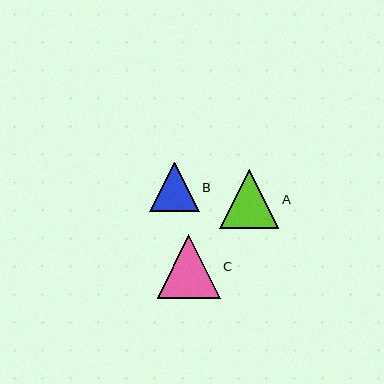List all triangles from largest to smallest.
From largest to smallest: C, A, B.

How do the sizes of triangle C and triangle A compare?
Triangle C and triangle A are approximately the same size.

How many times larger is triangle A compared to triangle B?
Triangle A is approximately 1.2 times the size of triangle B.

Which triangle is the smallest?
Triangle B is the smallest with a size of approximately 50 pixels.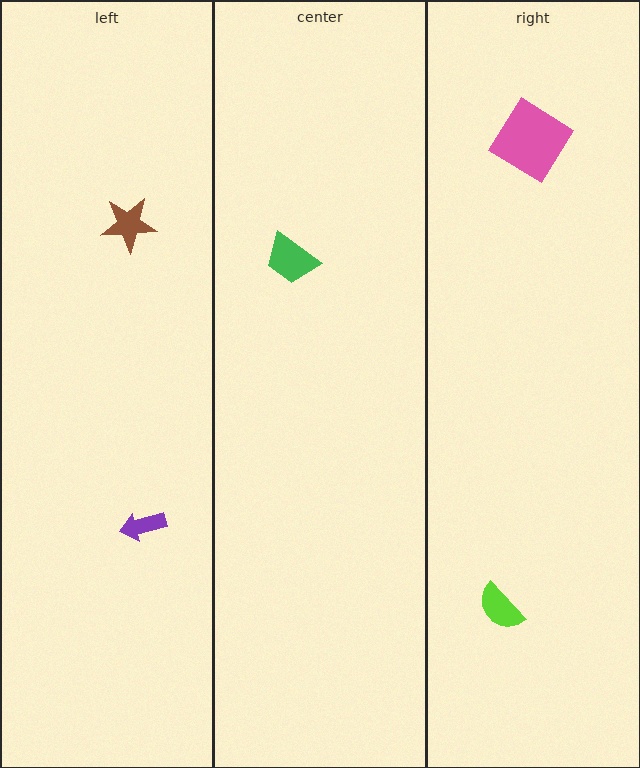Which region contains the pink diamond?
The right region.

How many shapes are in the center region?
1.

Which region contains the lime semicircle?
The right region.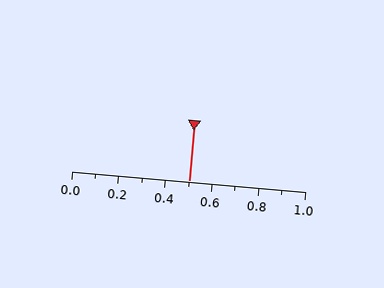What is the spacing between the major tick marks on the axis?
The major ticks are spaced 0.2 apart.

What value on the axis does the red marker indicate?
The marker indicates approximately 0.5.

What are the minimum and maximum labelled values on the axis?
The axis runs from 0.0 to 1.0.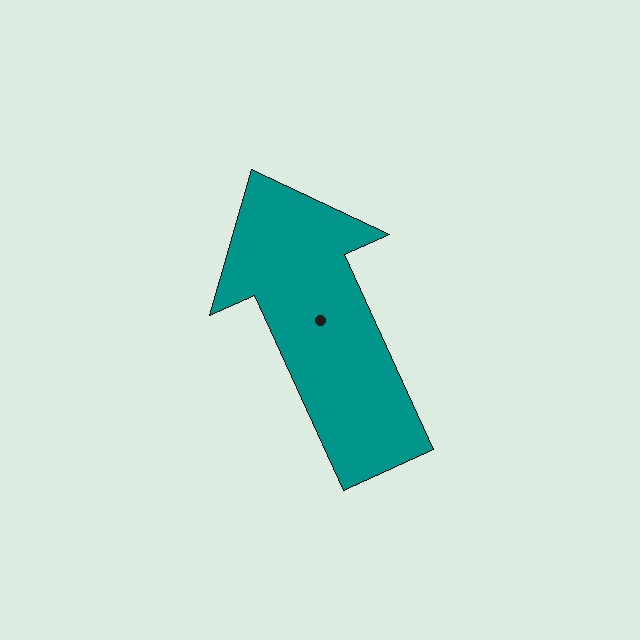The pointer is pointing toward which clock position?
Roughly 11 o'clock.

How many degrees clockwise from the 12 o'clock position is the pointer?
Approximately 336 degrees.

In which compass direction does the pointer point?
Northwest.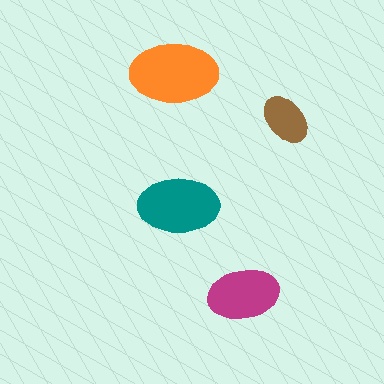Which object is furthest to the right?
The brown ellipse is rightmost.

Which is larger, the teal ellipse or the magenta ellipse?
The teal one.